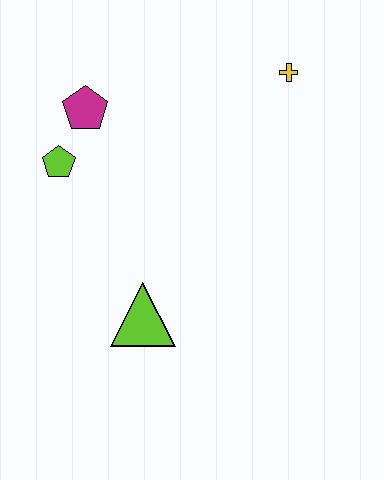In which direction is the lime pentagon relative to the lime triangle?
The lime pentagon is above the lime triangle.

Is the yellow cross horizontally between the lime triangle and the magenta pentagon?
No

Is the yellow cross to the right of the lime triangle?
Yes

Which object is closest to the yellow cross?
The magenta pentagon is closest to the yellow cross.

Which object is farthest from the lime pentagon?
The yellow cross is farthest from the lime pentagon.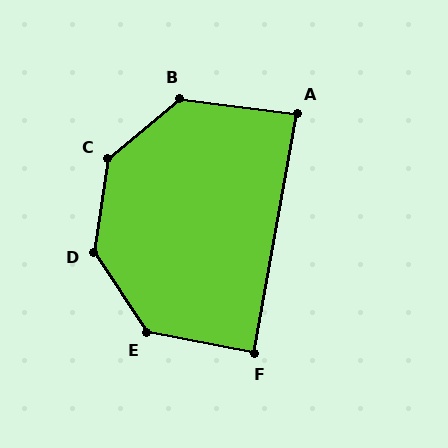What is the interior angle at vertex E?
Approximately 135 degrees (obtuse).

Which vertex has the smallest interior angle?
A, at approximately 87 degrees.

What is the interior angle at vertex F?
Approximately 89 degrees (approximately right).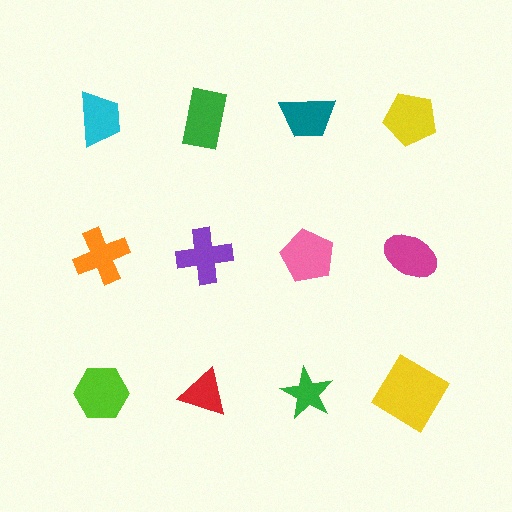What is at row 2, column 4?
A magenta ellipse.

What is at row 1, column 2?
A green rectangle.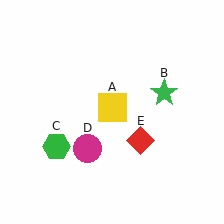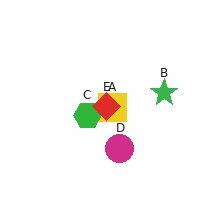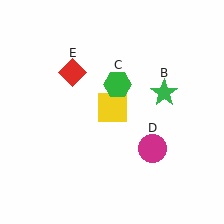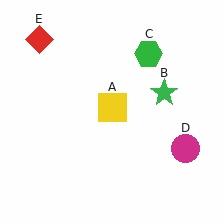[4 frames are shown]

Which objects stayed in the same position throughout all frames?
Yellow square (object A) and green star (object B) remained stationary.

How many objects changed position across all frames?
3 objects changed position: green hexagon (object C), magenta circle (object D), red diamond (object E).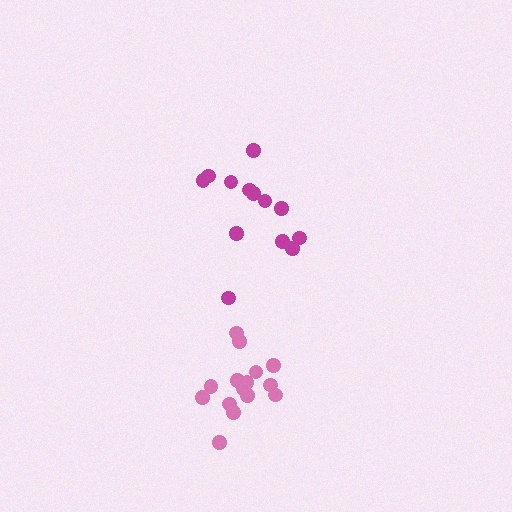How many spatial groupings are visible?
There are 2 spatial groupings.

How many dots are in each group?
Group 1: 13 dots, Group 2: 15 dots (28 total).